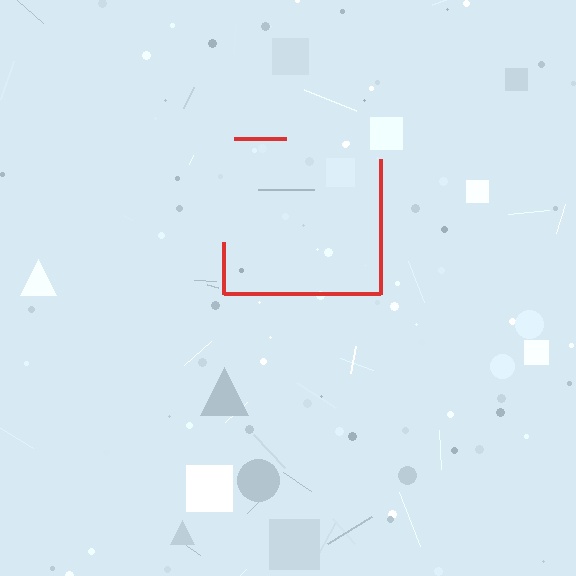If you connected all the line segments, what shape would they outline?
They would outline a square.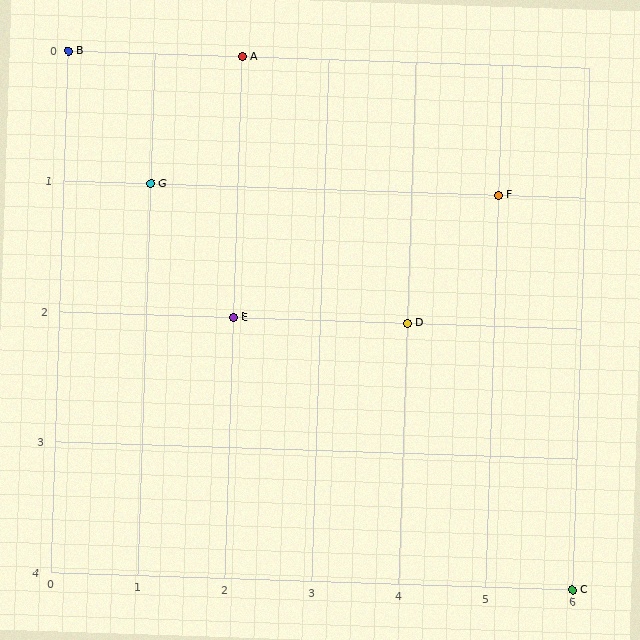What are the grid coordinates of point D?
Point D is at grid coordinates (4, 2).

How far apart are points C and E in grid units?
Points C and E are 4 columns and 2 rows apart (about 4.5 grid units diagonally).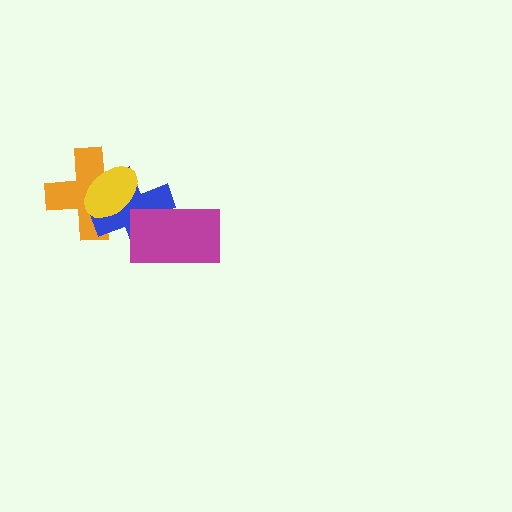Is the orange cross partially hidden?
Yes, it is partially covered by another shape.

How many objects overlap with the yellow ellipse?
2 objects overlap with the yellow ellipse.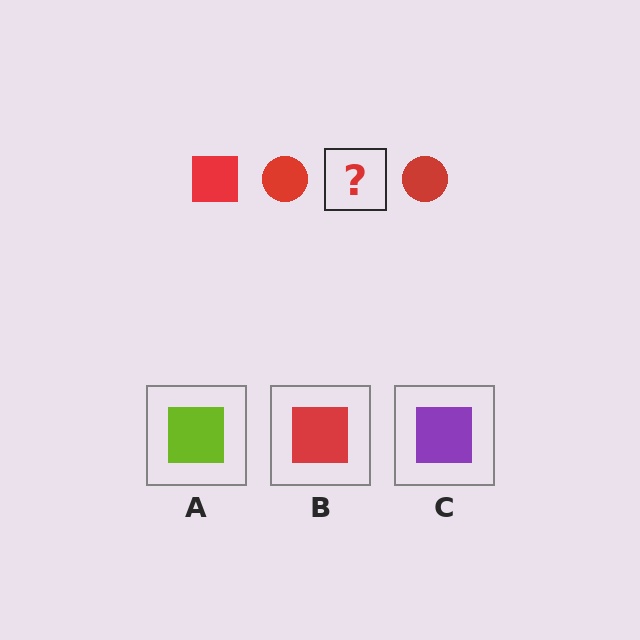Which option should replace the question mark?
Option B.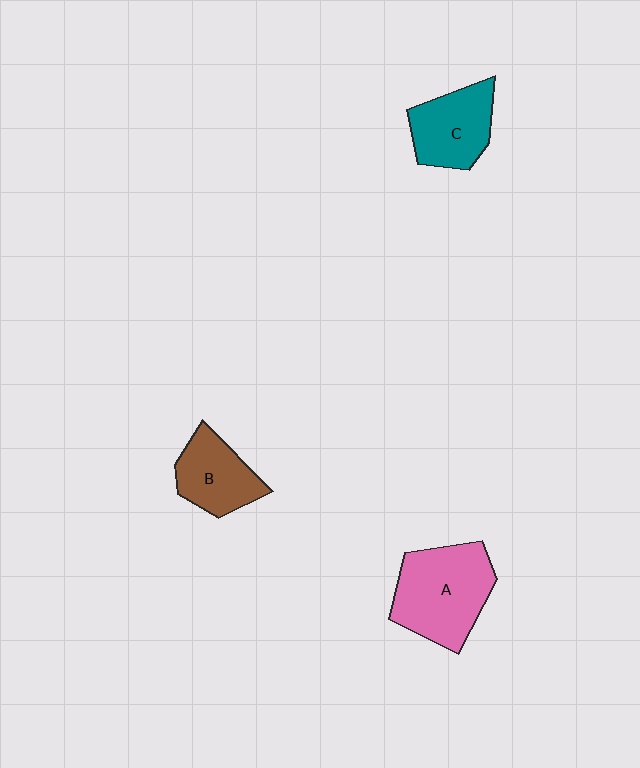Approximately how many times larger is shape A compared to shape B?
Approximately 1.6 times.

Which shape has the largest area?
Shape A (pink).